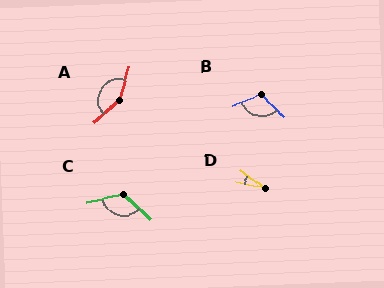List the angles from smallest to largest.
D (25°), B (112°), C (124°), A (148°).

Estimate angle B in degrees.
Approximately 112 degrees.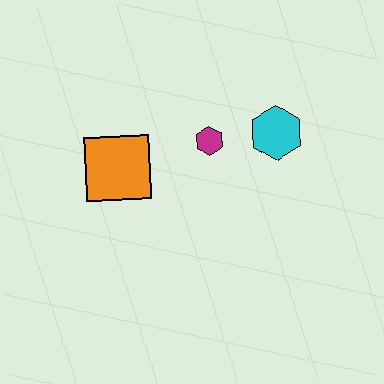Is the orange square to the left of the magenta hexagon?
Yes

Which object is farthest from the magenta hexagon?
The orange square is farthest from the magenta hexagon.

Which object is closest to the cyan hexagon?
The magenta hexagon is closest to the cyan hexagon.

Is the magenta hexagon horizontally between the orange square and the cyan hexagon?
Yes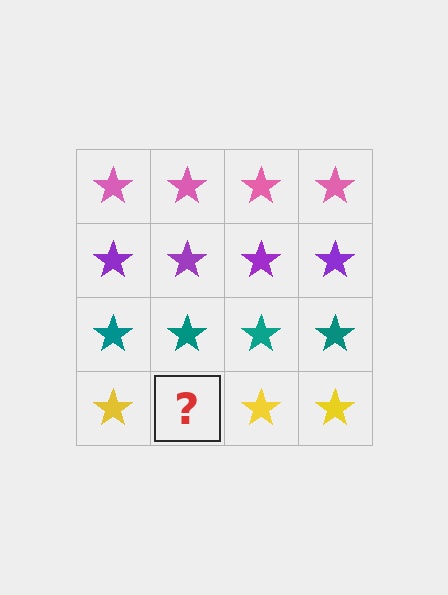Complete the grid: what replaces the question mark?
The question mark should be replaced with a yellow star.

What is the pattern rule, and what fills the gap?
The rule is that each row has a consistent color. The gap should be filled with a yellow star.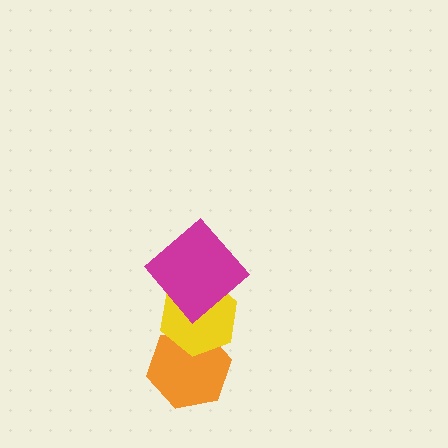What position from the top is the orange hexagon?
The orange hexagon is 3rd from the top.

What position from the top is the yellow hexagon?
The yellow hexagon is 2nd from the top.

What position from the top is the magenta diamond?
The magenta diamond is 1st from the top.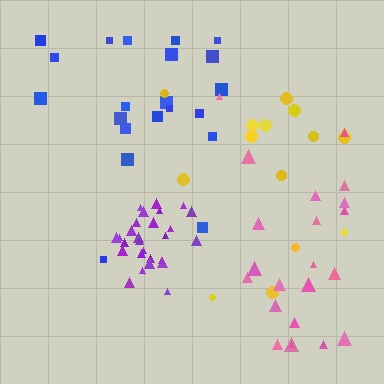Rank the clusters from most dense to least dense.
purple, yellow, pink, blue.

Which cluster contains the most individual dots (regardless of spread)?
Purple (27).